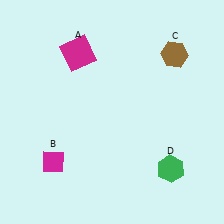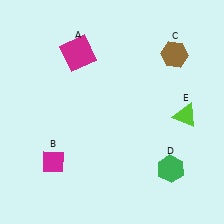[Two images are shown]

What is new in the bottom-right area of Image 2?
A lime triangle (E) was added in the bottom-right area of Image 2.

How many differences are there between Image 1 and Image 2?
There is 1 difference between the two images.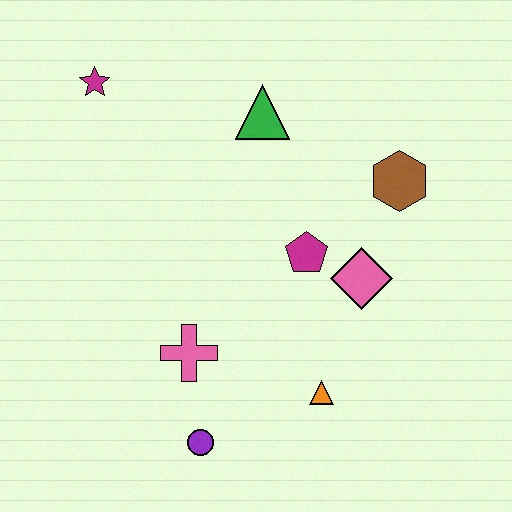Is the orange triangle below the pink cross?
Yes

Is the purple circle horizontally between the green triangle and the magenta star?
Yes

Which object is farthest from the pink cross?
The magenta star is farthest from the pink cross.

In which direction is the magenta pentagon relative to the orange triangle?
The magenta pentagon is above the orange triangle.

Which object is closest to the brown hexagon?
The pink diamond is closest to the brown hexagon.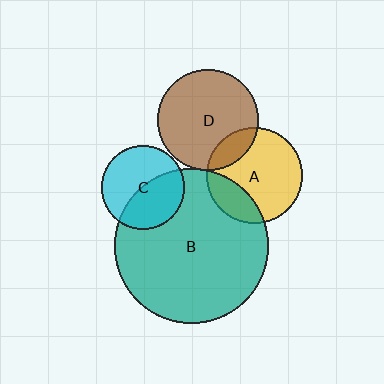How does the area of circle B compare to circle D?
Approximately 2.3 times.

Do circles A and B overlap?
Yes.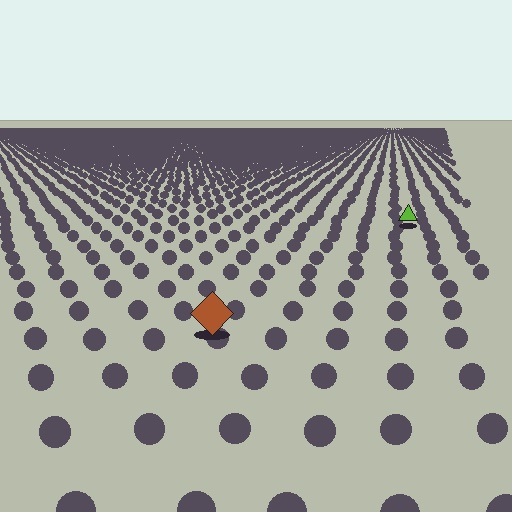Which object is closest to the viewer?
The brown diamond is closest. The texture marks near it are larger and more spread out.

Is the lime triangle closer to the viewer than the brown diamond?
No. The brown diamond is closer — you can tell from the texture gradient: the ground texture is coarser near it.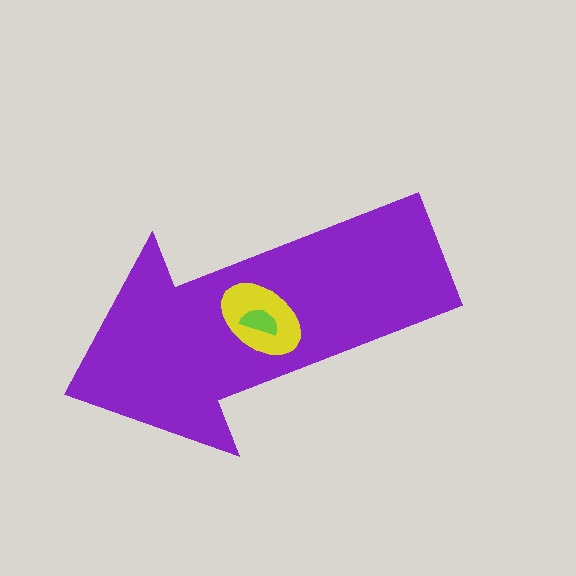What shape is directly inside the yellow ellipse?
The lime semicircle.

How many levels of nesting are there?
3.